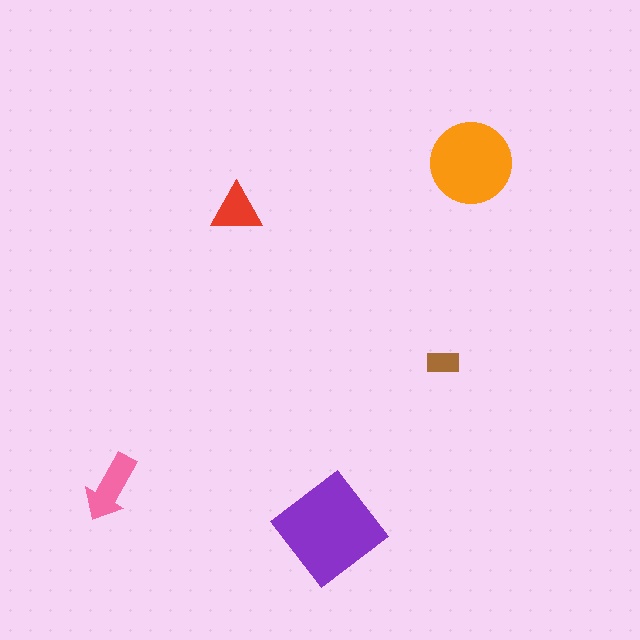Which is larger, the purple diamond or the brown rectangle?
The purple diamond.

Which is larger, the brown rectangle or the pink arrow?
The pink arrow.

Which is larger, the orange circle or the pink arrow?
The orange circle.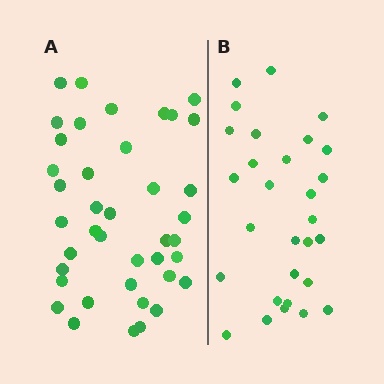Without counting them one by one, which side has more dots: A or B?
Region A (the left region) has more dots.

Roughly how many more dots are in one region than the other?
Region A has roughly 12 or so more dots than region B.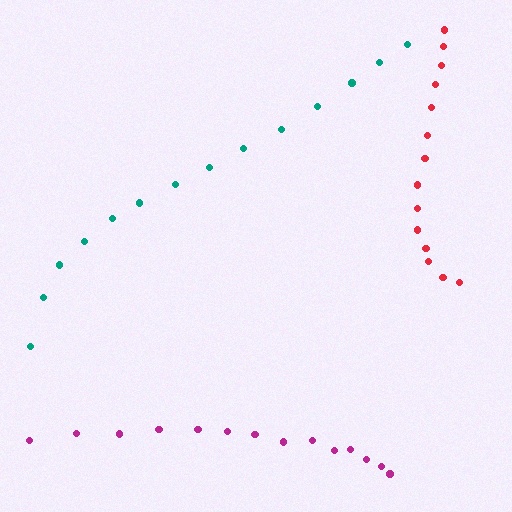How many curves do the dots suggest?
There are 3 distinct paths.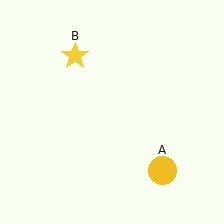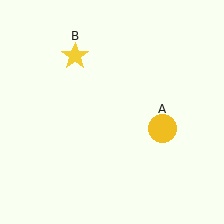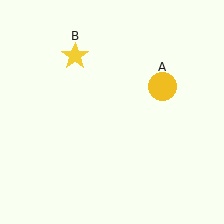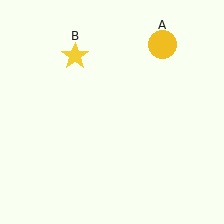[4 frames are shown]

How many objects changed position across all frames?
1 object changed position: yellow circle (object A).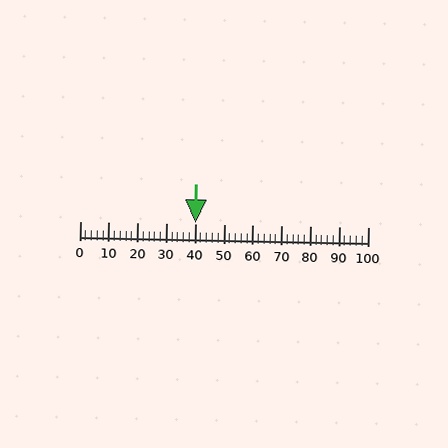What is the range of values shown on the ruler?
The ruler shows values from 0 to 100.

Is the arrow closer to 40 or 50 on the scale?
The arrow is closer to 40.